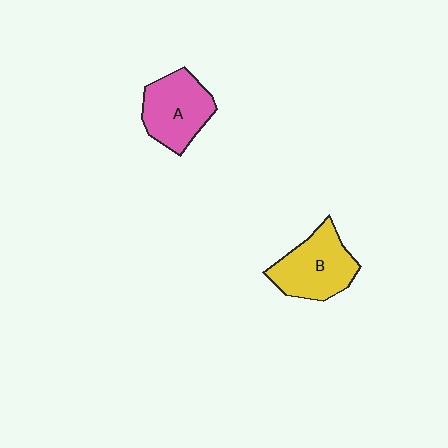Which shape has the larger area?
Shape B (yellow).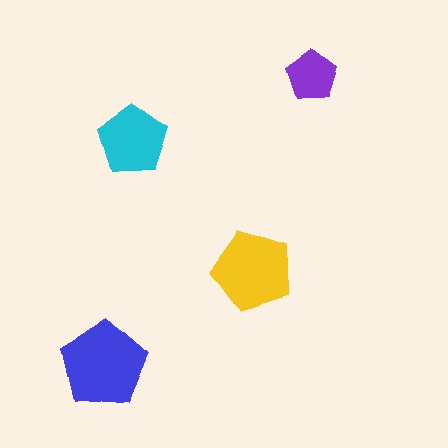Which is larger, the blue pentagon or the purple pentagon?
The blue one.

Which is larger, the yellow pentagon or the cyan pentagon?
The yellow one.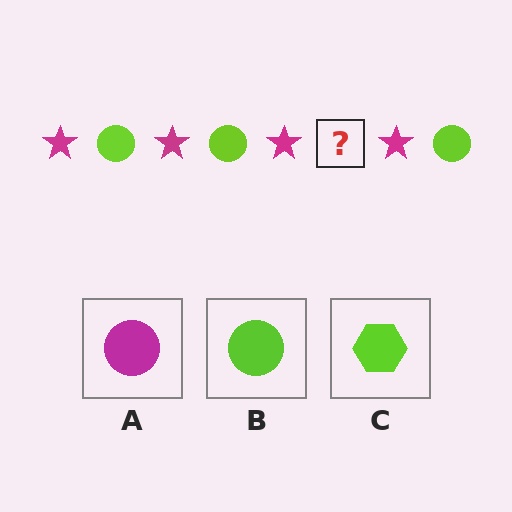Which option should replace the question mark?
Option B.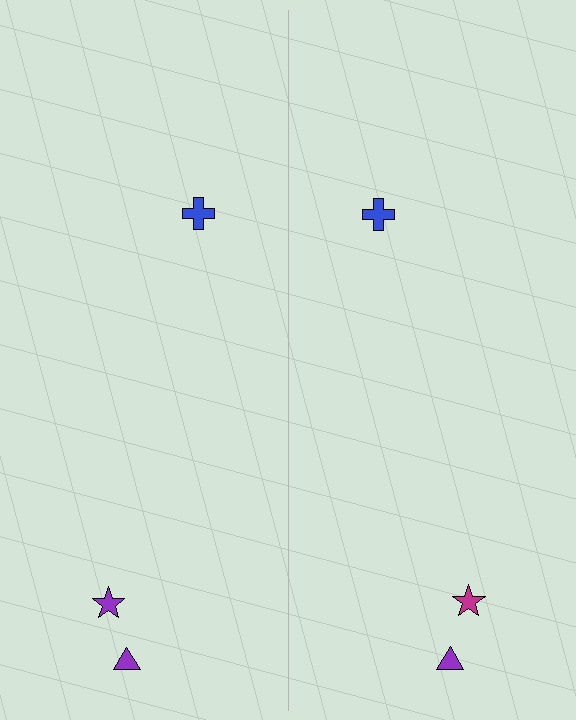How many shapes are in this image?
There are 6 shapes in this image.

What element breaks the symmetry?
The magenta star on the right side breaks the symmetry — its mirror counterpart is purple.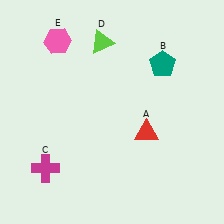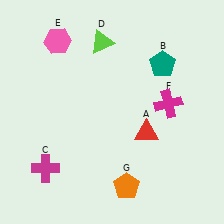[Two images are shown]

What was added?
A magenta cross (F), an orange pentagon (G) were added in Image 2.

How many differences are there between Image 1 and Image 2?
There are 2 differences between the two images.